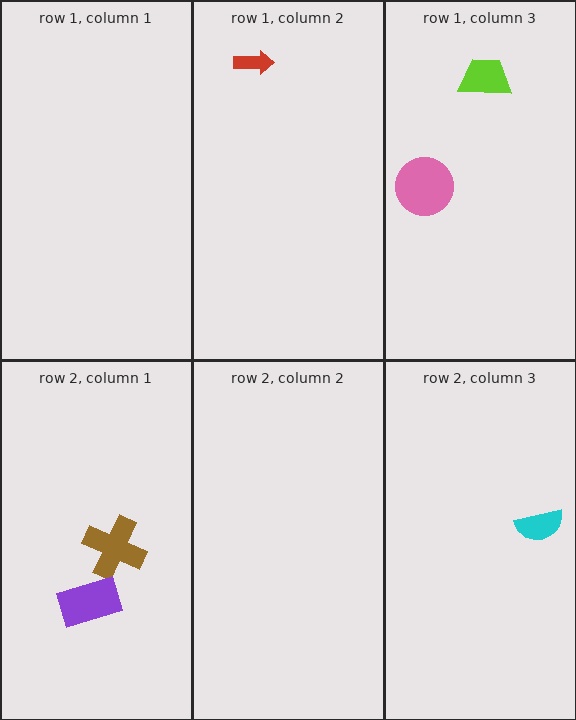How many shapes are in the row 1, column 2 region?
1.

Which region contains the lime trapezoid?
The row 1, column 3 region.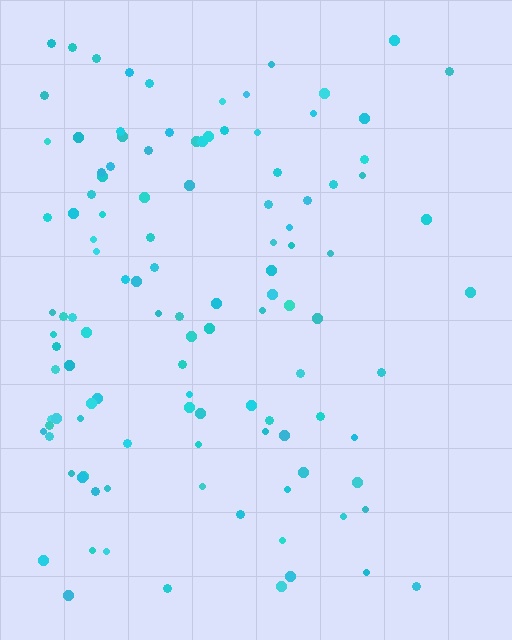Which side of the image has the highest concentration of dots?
The left.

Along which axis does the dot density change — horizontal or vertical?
Horizontal.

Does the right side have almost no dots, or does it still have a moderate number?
Still a moderate number, just noticeably fewer than the left.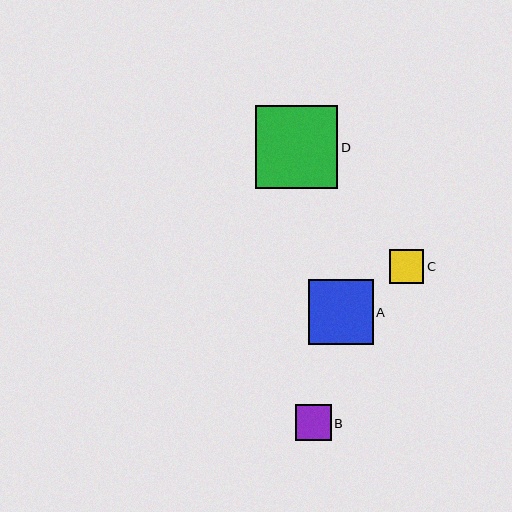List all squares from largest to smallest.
From largest to smallest: D, A, B, C.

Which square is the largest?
Square D is the largest with a size of approximately 83 pixels.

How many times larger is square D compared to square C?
Square D is approximately 2.4 times the size of square C.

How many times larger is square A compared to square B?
Square A is approximately 1.8 times the size of square B.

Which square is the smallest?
Square C is the smallest with a size of approximately 34 pixels.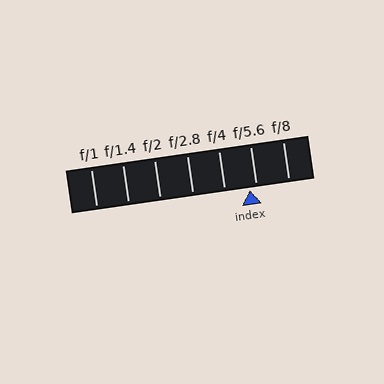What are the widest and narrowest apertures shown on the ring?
The widest aperture shown is f/1 and the narrowest is f/8.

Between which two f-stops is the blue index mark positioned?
The index mark is between f/4 and f/5.6.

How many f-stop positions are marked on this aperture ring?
There are 7 f-stop positions marked.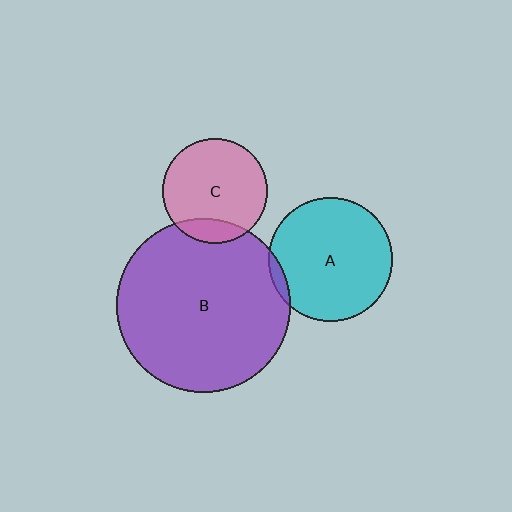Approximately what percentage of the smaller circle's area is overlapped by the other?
Approximately 15%.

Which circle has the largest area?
Circle B (purple).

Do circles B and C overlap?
Yes.